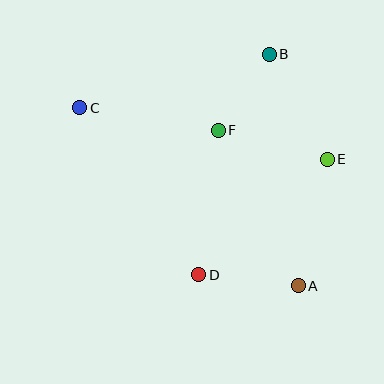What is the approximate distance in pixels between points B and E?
The distance between B and E is approximately 120 pixels.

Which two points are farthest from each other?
Points A and C are farthest from each other.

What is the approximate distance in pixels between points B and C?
The distance between B and C is approximately 197 pixels.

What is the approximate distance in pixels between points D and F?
The distance between D and F is approximately 145 pixels.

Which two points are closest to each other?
Points B and F are closest to each other.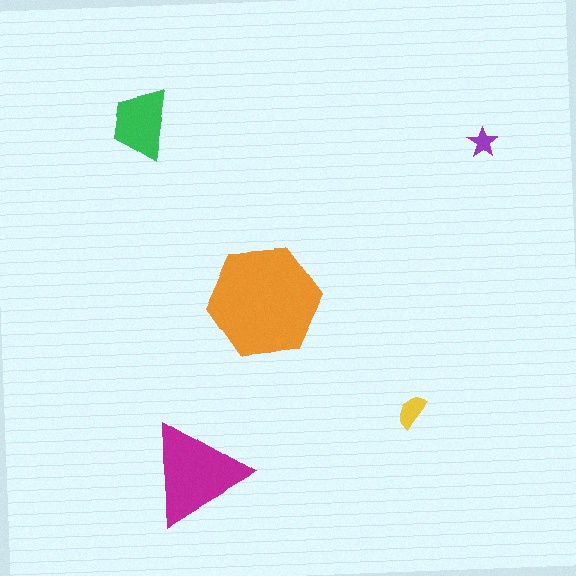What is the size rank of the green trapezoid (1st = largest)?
3rd.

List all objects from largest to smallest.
The orange hexagon, the magenta triangle, the green trapezoid, the yellow semicircle, the purple star.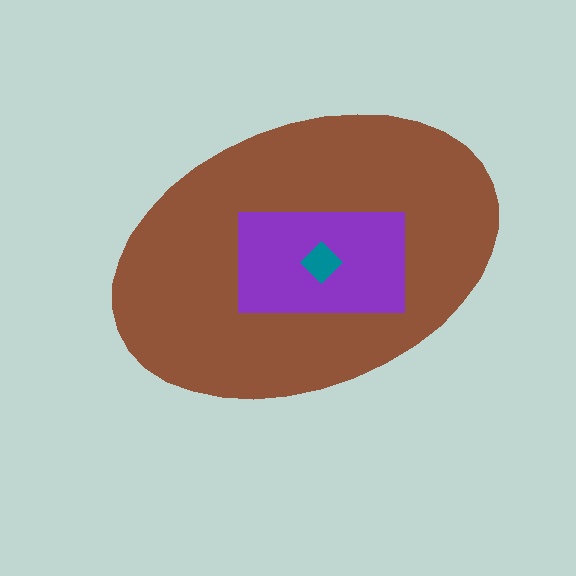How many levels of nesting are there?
3.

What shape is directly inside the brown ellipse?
The purple rectangle.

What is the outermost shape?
The brown ellipse.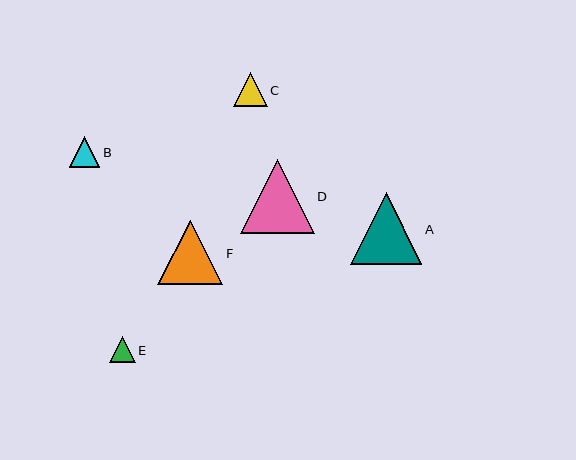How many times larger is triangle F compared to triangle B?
Triangle F is approximately 2.2 times the size of triangle B.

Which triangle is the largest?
Triangle D is the largest with a size of approximately 74 pixels.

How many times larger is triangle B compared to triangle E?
Triangle B is approximately 1.2 times the size of triangle E.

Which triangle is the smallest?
Triangle E is the smallest with a size of approximately 26 pixels.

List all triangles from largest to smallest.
From largest to smallest: D, A, F, C, B, E.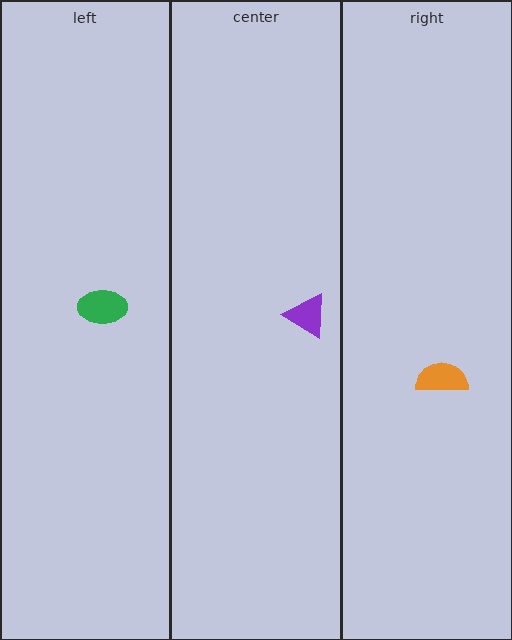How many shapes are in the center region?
1.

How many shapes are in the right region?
1.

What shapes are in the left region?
The green ellipse.